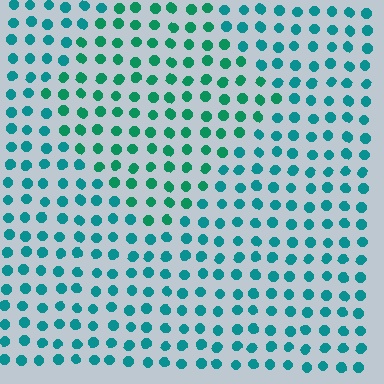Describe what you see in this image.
The image is filled with small teal elements in a uniform arrangement. A diamond-shaped region is visible where the elements are tinted to a slightly different hue, forming a subtle color boundary.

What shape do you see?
I see a diamond.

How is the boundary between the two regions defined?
The boundary is defined purely by a slight shift in hue (about 25 degrees). Spacing, size, and orientation are identical on both sides.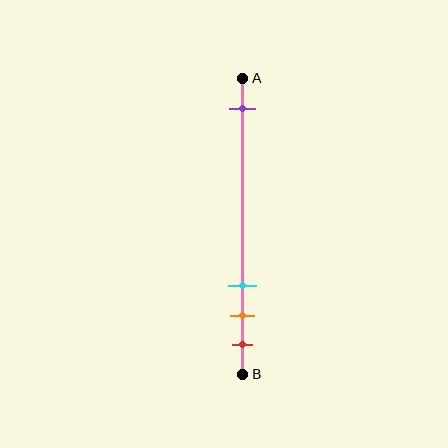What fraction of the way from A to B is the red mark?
The red mark is approximately 90% (0.9) of the way from A to B.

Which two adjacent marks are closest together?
The orange and red marks are the closest adjacent pair.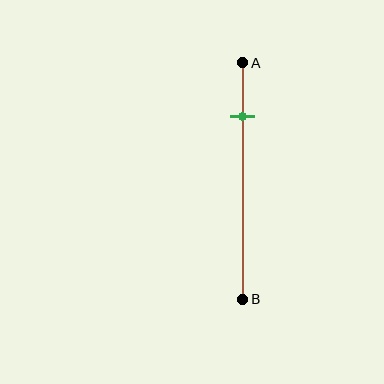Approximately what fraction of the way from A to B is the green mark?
The green mark is approximately 20% of the way from A to B.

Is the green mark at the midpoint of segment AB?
No, the mark is at about 20% from A, not at the 50% midpoint.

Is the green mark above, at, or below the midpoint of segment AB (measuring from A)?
The green mark is above the midpoint of segment AB.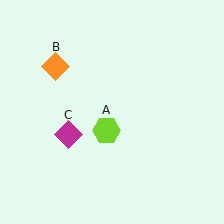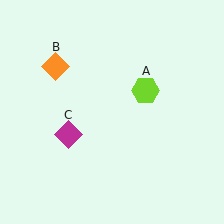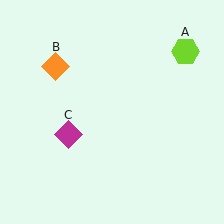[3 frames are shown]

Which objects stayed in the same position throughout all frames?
Orange diamond (object B) and magenta diamond (object C) remained stationary.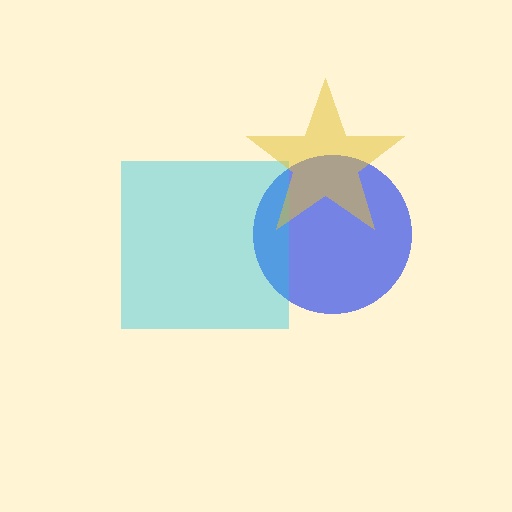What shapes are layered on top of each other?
The layered shapes are: a blue circle, a cyan square, a yellow star.